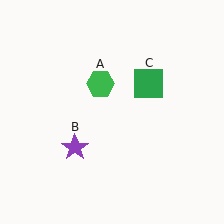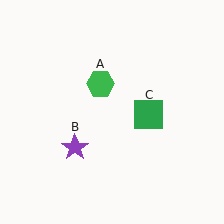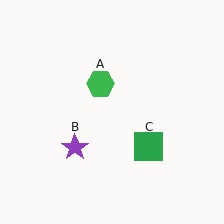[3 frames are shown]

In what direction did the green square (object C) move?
The green square (object C) moved down.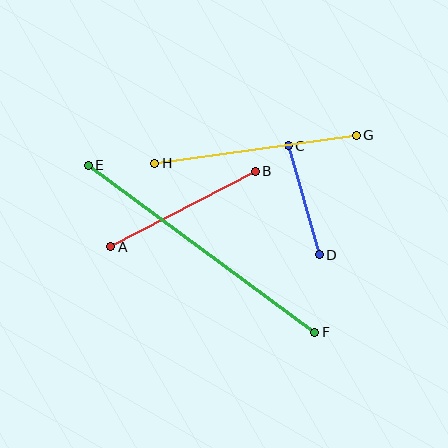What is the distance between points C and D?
The distance is approximately 113 pixels.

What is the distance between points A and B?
The distance is approximately 163 pixels.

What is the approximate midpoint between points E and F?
The midpoint is at approximately (202, 249) pixels.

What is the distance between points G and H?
The distance is approximately 203 pixels.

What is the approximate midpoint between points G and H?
The midpoint is at approximately (255, 149) pixels.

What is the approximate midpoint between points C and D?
The midpoint is at approximately (304, 200) pixels.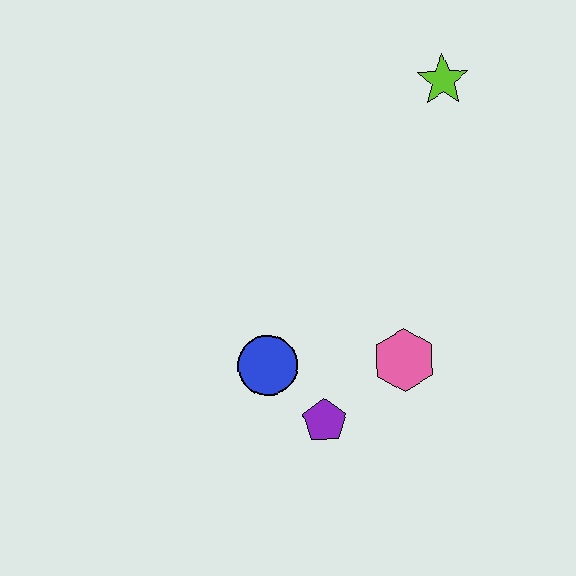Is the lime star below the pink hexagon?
No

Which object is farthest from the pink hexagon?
The lime star is farthest from the pink hexagon.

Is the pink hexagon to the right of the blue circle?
Yes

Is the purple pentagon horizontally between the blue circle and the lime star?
Yes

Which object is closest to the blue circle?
The purple pentagon is closest to the blue circle.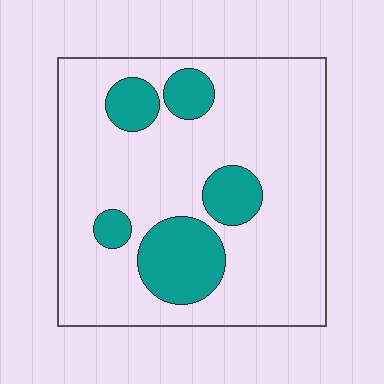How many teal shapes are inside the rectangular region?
5.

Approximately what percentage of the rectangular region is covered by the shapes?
Approximately 20%.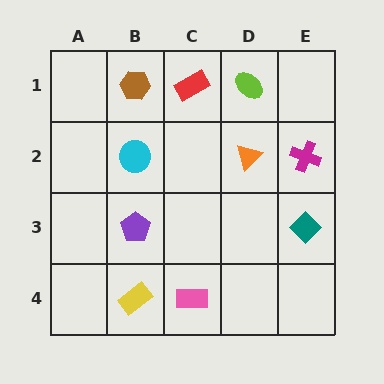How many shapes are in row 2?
3 shapes.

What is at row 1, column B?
A brown hexagon.